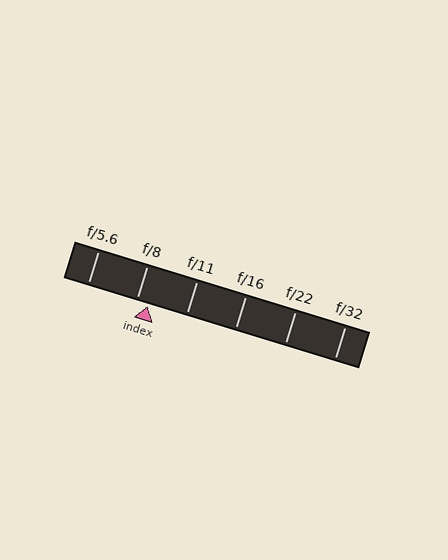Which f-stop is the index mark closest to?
The index mark is closest to f/8.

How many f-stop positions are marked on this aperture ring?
There are 6 f-stop positions marked.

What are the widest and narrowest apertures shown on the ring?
The widest aperture shown is f/5.6 and the narrowest is f/32.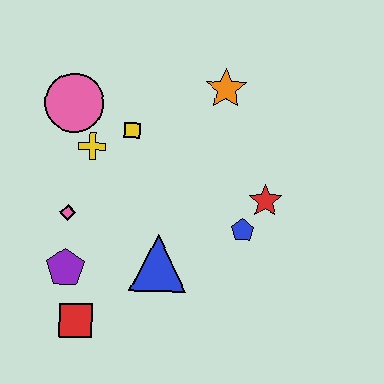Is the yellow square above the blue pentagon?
Yes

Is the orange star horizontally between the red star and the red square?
Yes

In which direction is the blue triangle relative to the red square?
The blue triangle is to the right of the red square.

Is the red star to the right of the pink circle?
Yes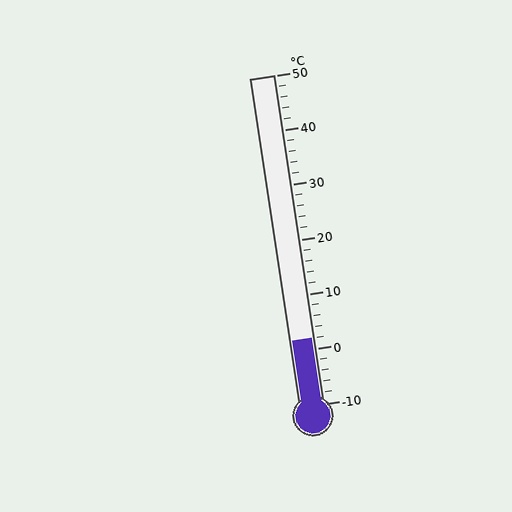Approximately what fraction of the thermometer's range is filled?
The thermometer is filled to approximately 20% of its range.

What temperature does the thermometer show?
The thermometer shows approximately 2°C.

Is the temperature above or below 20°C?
The temperature is below 20°C.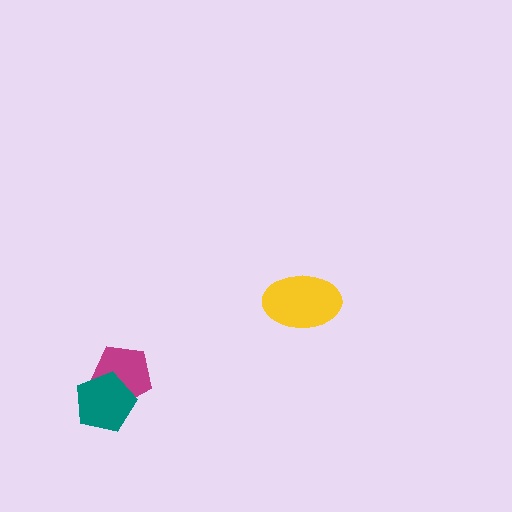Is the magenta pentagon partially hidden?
Yes, it is partially covered by another shape.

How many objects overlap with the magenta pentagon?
1 object overlaps with the magenta pentagon.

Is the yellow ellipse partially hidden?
No, no other shape covers it.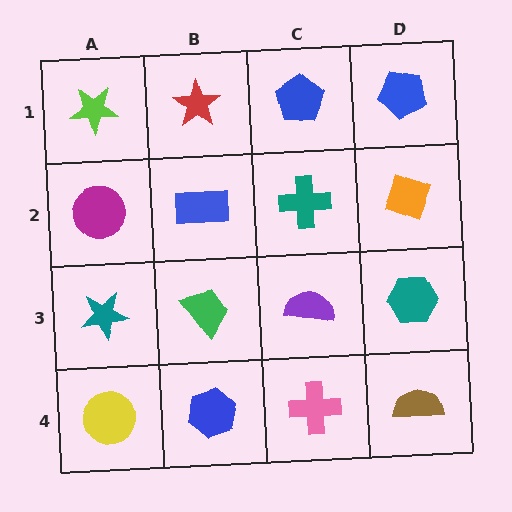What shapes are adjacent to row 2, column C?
A blue pentagon (row 1, column C), a purple semicircle (row 3, column C), a blue rectangle (row 2, column B), an orange diamond (row 2, column D).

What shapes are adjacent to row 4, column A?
A teal star (row 3, column A), a blue hexagon (row 4, column B).